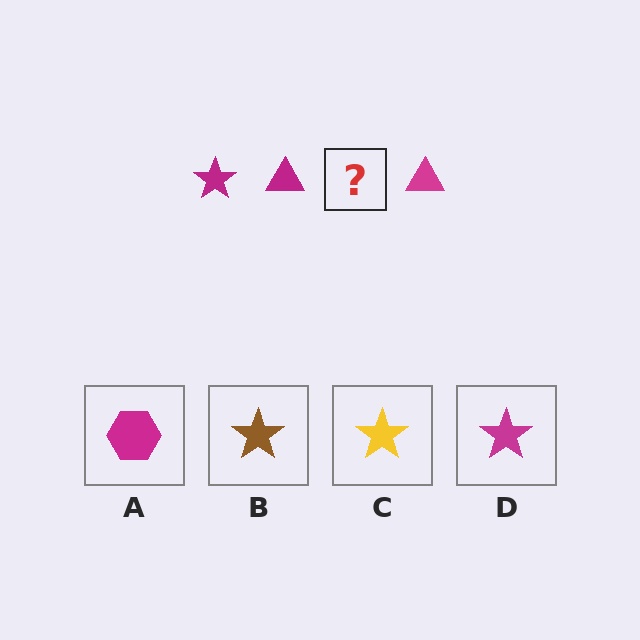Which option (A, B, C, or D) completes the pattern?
D.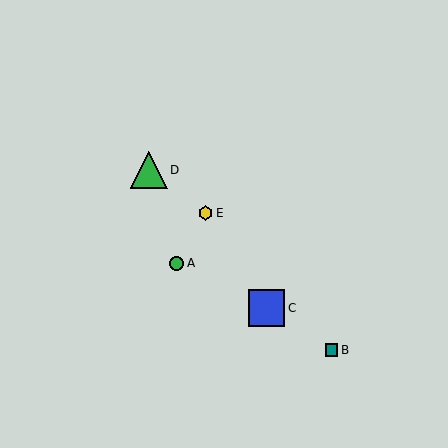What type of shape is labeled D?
Shape D is a green triangle.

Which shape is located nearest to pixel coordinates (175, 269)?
The green circle (labeled A) at (177, 263) is nearest to that location.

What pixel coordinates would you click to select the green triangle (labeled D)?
Click at (149, 170) to select the green triangle D.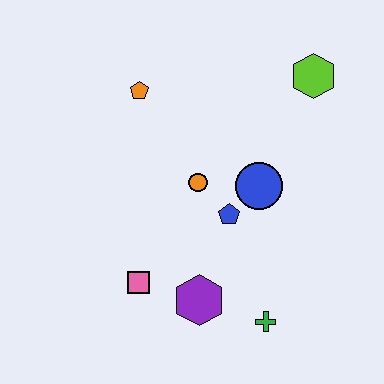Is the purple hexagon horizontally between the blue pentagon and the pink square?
Yes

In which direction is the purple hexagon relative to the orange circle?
The purple hexagon is below the orange circle.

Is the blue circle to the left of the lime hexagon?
Yes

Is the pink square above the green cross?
Yes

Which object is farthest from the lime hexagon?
The pink square is farthest from the lime hexagon.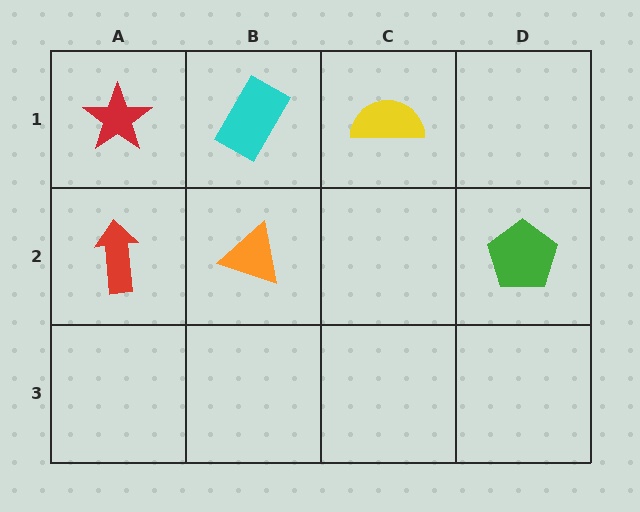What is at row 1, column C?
A yellow semicircle.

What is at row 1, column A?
A red star.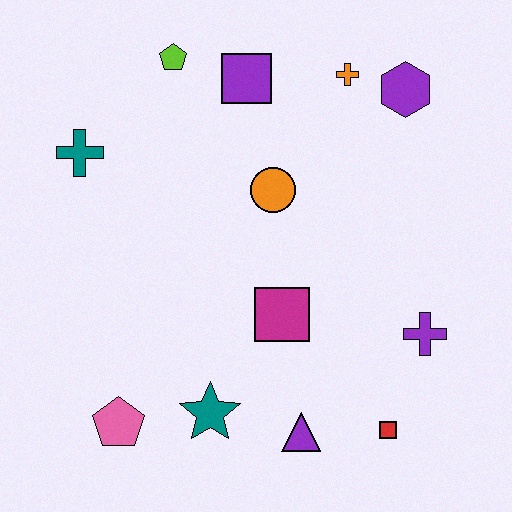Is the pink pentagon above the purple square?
No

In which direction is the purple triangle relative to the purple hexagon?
The purple triangle is below the purple hexagon.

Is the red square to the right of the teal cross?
Yes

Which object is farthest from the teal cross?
The red square is farthest from the teal cross.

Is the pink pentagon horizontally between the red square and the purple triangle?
No